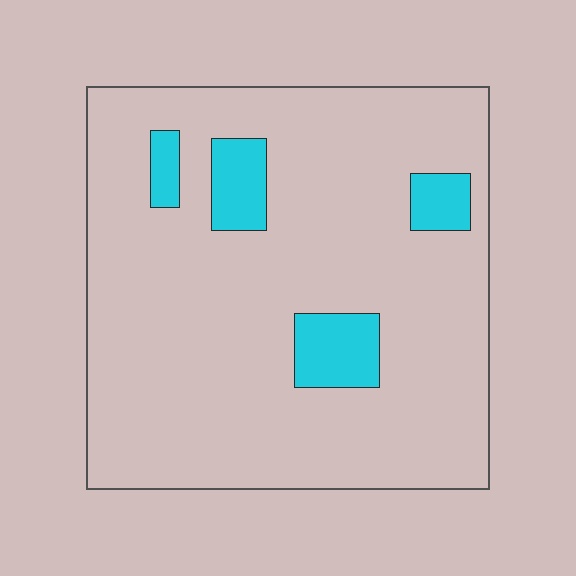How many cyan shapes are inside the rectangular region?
4.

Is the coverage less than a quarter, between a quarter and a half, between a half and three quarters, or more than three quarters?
Less than a quarter.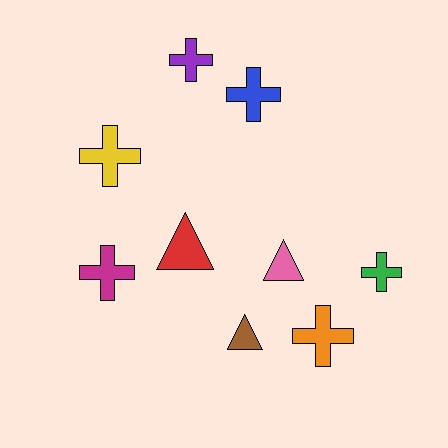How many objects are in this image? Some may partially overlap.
There are 9 objects.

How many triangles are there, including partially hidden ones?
There are 3 triangles.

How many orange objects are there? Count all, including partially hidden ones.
There is 1 orange object.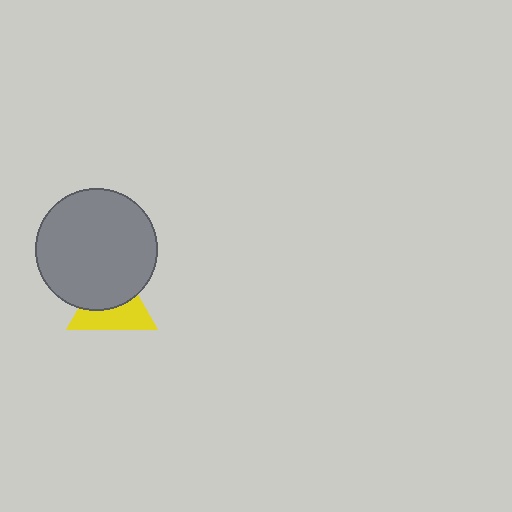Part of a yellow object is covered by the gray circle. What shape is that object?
It is a triangle.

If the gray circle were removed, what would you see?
You would see the complete yellow triangle.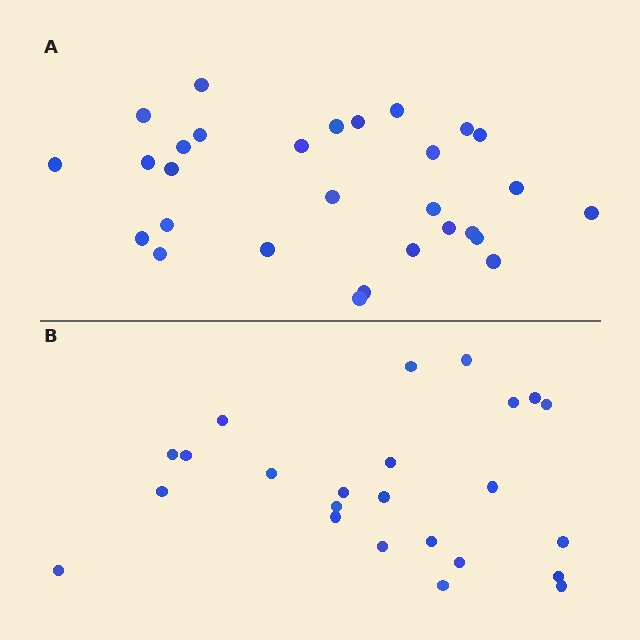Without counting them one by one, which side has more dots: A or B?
Region A (the top region) has more dots.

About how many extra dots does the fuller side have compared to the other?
Region A has about 5 more dots than region B.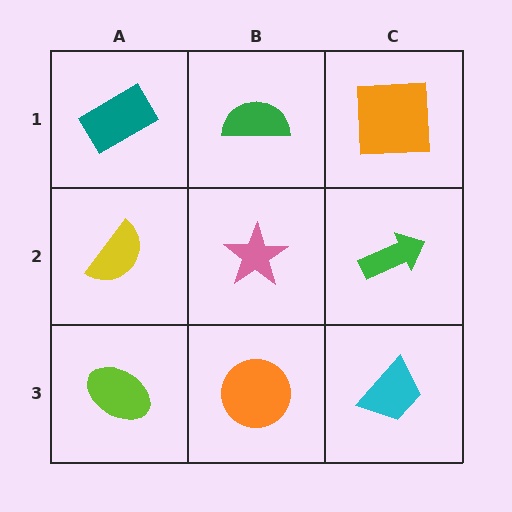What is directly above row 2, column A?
A teal rectangle.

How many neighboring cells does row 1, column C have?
2.